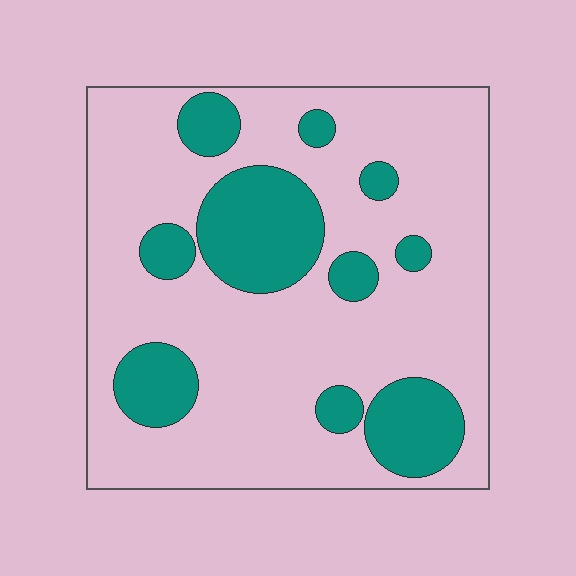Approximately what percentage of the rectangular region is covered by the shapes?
Approximately 25%.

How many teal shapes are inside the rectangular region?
10.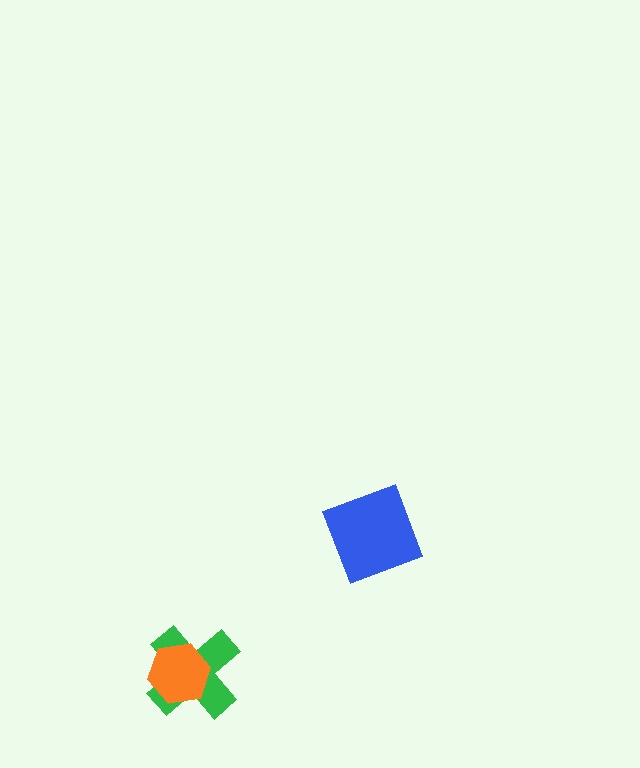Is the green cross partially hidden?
Yes, it is partially covered by another shape.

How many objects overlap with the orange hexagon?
1 object overlaps with the orange hexagon.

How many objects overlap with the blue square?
0 objects overlap with the blue square.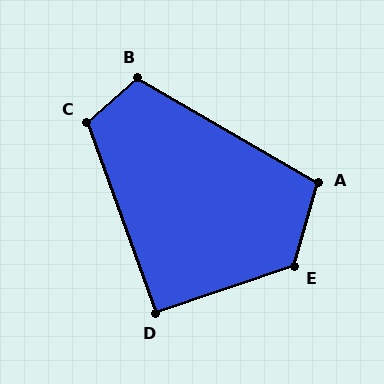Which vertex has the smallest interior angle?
D, at approximately 91 degrees.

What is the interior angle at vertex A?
Approximately 104 degrees (obtuse).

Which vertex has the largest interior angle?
E, at approximately 124 degrees.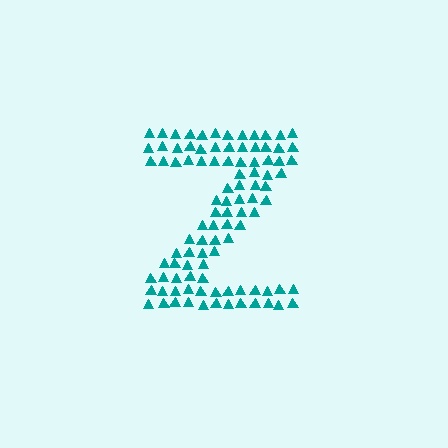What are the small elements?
The small elements are triangles.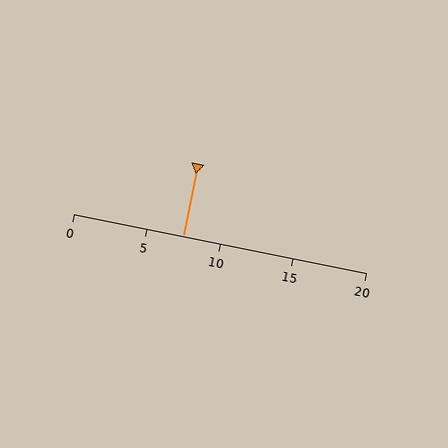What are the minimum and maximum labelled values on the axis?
The axis runs from 0 to 20.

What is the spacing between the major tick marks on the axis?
The major ticks are spaced 5 apart.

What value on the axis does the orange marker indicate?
The marker indicates approximately 7.5.